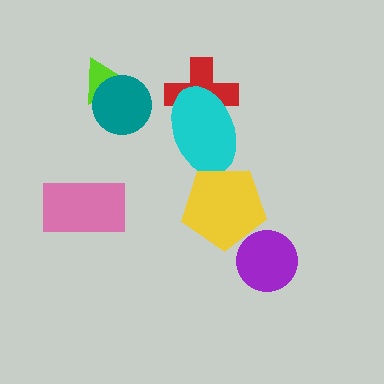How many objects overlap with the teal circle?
1 object overlaps with the teal circle.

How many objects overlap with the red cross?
1 object overlaps with the red cross.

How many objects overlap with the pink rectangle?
0 objects overlap with the pink rectangle.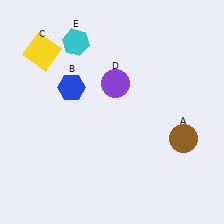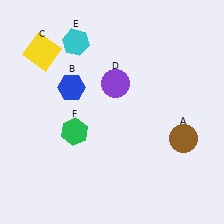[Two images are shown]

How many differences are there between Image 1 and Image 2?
There is 1 difference between the two images.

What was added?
A green hexagon (F) was added in Image 2.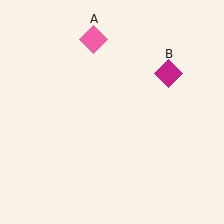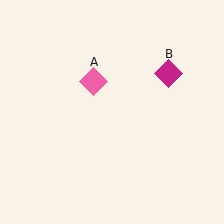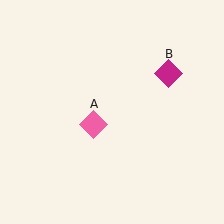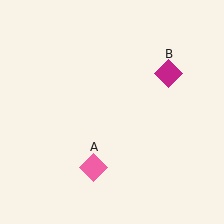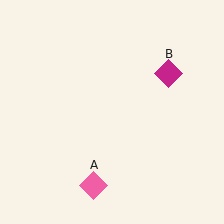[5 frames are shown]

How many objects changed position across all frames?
1 object changed position: pink diamond (object A).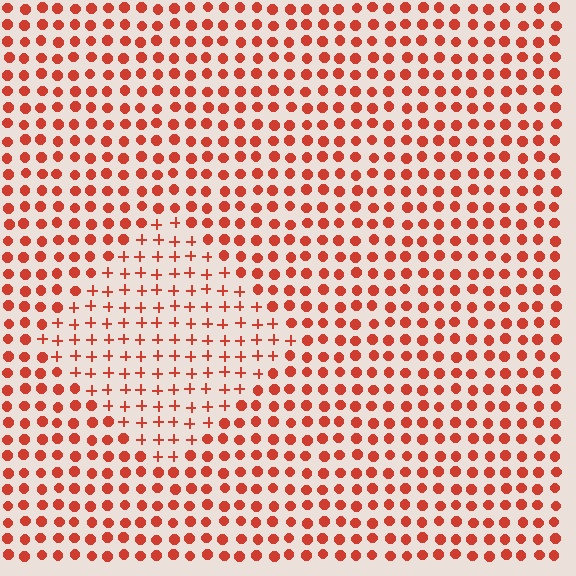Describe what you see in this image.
The image is filled with small red elements arranged in a uniform grid. A diamond-shaped region contains plus signs, while the surrounding area contains circles. The boundary is defined purely by the change in element shape.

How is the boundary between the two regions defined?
The boundary is defined by a change in element shape: plus signs inside vs. circles outside. All elements share the same color and spacing.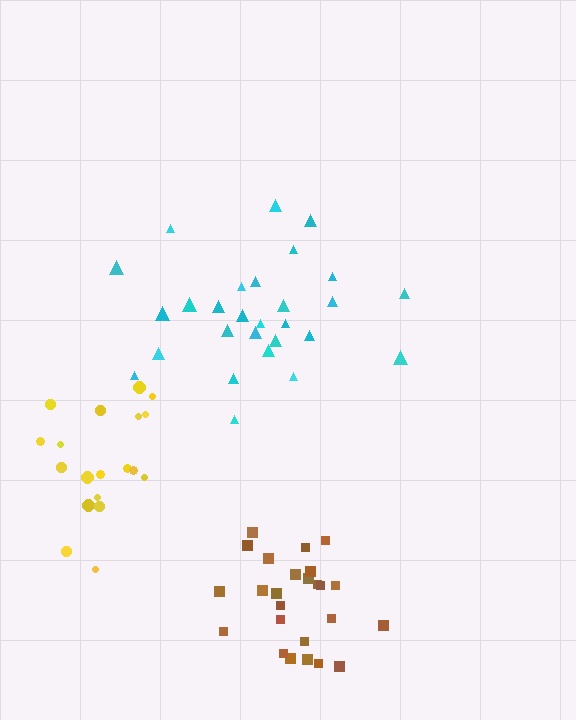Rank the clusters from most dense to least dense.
brown, cyan, yellow.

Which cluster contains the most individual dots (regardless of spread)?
Cyan (28).